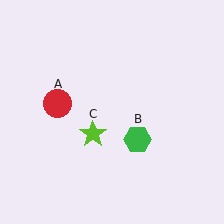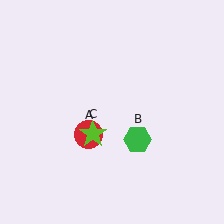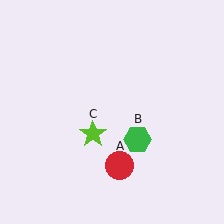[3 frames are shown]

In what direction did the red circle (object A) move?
The red circle (object A) moved down and to the right.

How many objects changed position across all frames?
1 object changed position: red circle (object A).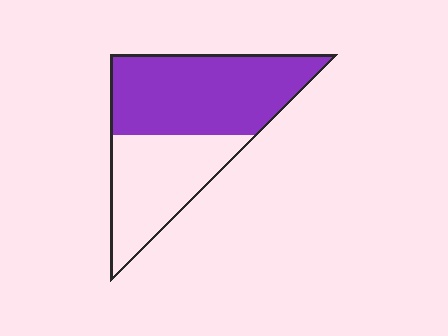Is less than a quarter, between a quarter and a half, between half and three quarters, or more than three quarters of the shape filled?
Between half and three quarters.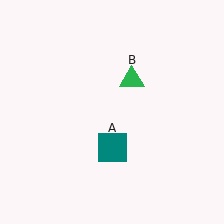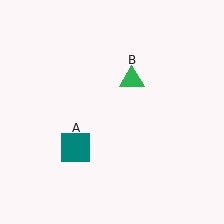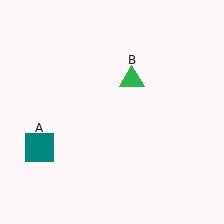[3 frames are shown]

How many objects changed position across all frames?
1 object changed position: teal square (object A).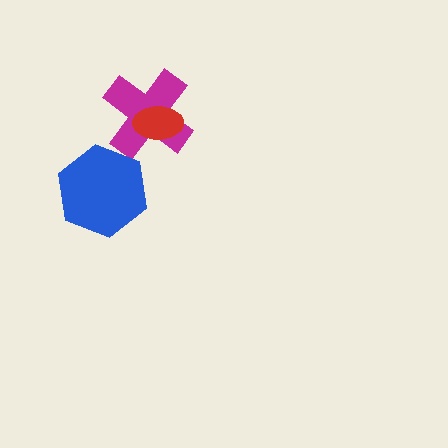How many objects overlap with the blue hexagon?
0 objects overlap with the blue hexagon.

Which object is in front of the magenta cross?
The red ellipse is in front of the magenta cross.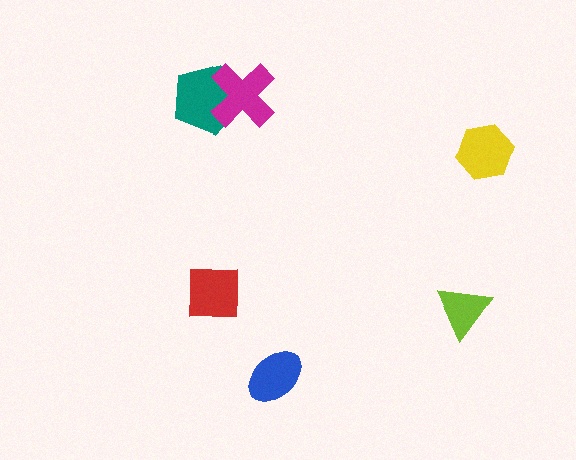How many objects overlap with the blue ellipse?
0 objects overlap with the blue ellipse.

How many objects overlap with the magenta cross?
1 object overlaps with the magenta cross.